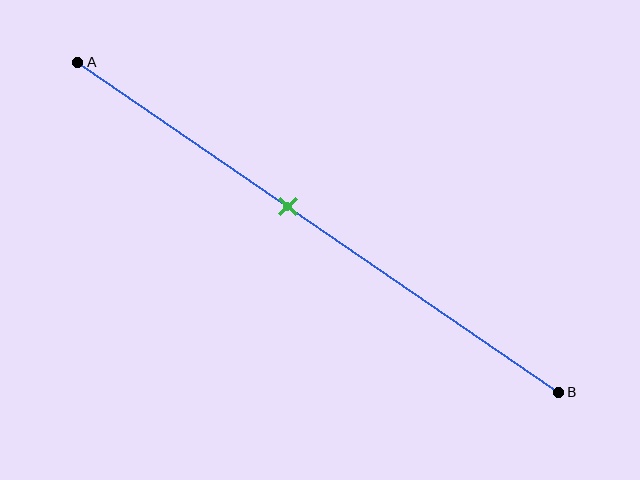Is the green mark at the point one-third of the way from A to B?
No, the mark is at about 45% from A, not at the 33% one-third point.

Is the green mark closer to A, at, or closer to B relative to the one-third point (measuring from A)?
The green mark is closer to point B than the one-third point of segment AB.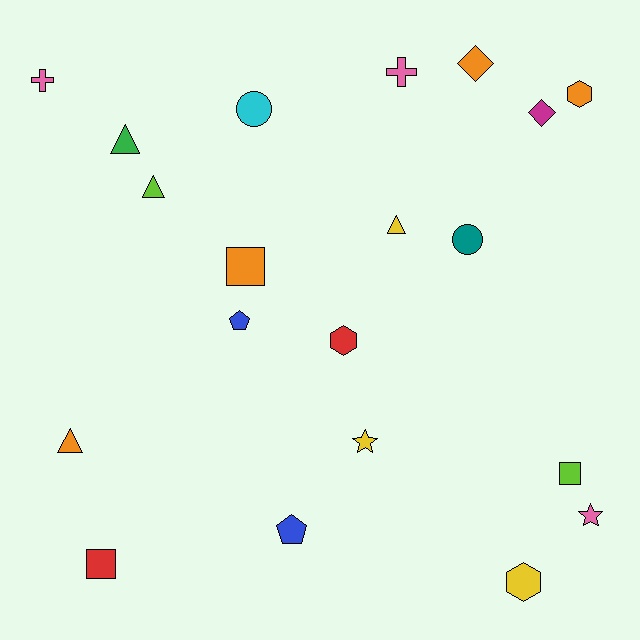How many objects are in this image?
There are 20 objects.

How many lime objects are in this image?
There are 2 lime objects.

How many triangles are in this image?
There are 4 triangles.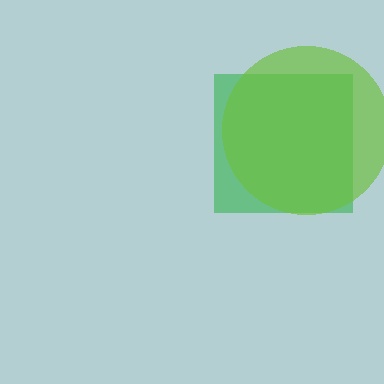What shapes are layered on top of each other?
The layered shapes are: a green square, a lime circle.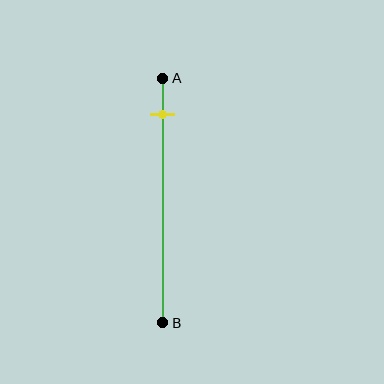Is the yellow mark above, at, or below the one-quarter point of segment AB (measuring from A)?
The yellow mark is above the one-quarter point of segment AB.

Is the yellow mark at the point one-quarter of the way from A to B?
No, the mark is at about 15% from A, not at the 25% one-quarter point.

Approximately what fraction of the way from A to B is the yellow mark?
The yellow mark is approximately 15% of the way from A to B.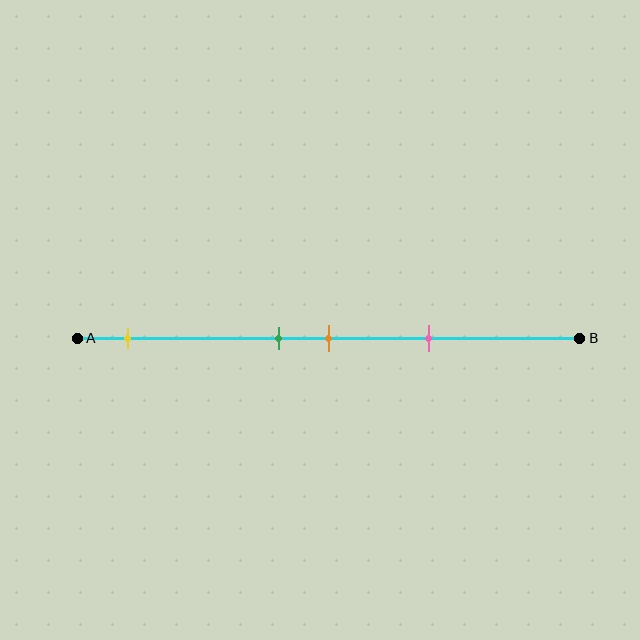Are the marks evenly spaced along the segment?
No, the marks are not evenly spaced.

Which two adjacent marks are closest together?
The green and orange marks are the closest adjacent pair.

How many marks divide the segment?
There are 4 marks dividing the segment.